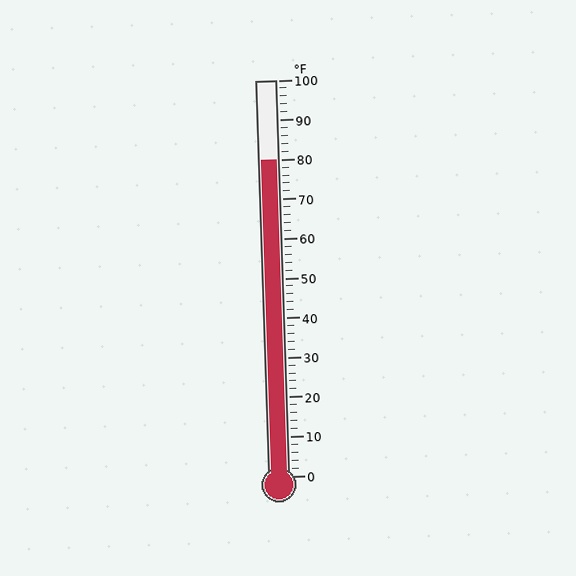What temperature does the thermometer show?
The thermometer shows approximately 80°F.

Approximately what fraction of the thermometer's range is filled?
The thermometer is filled to approximately 80% of its range.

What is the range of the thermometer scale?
The thermometer scale ranges from 0°F to 100°F.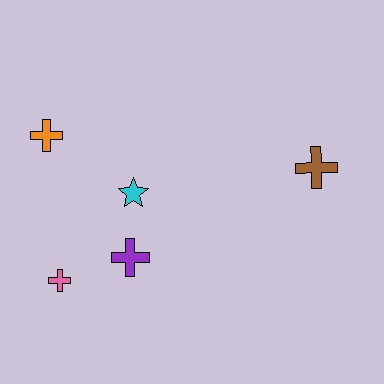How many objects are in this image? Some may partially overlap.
There are 5 objects.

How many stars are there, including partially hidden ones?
There is 1 star.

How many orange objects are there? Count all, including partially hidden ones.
There is 1 orange object.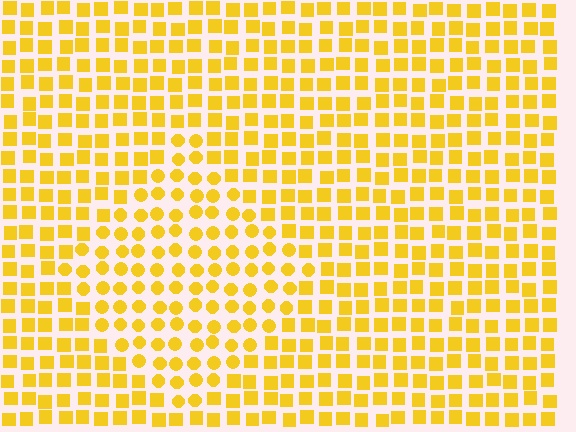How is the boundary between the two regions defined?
The boundary is defined by a change in element shape: circles inside vs. squares outside. All elements share the same color and spacing.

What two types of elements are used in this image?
The image uses circles inside the diamond region and squares outside it.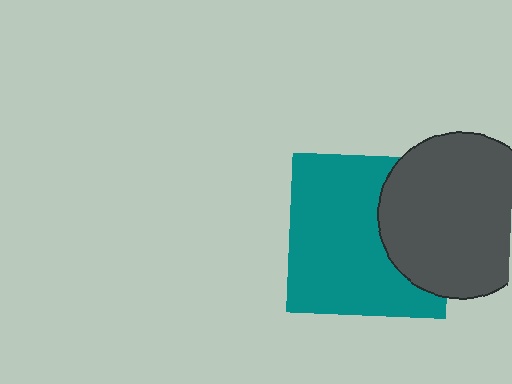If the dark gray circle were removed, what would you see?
You would see the complete teal square.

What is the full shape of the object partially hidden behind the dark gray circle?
The partially hidden object is a teal square.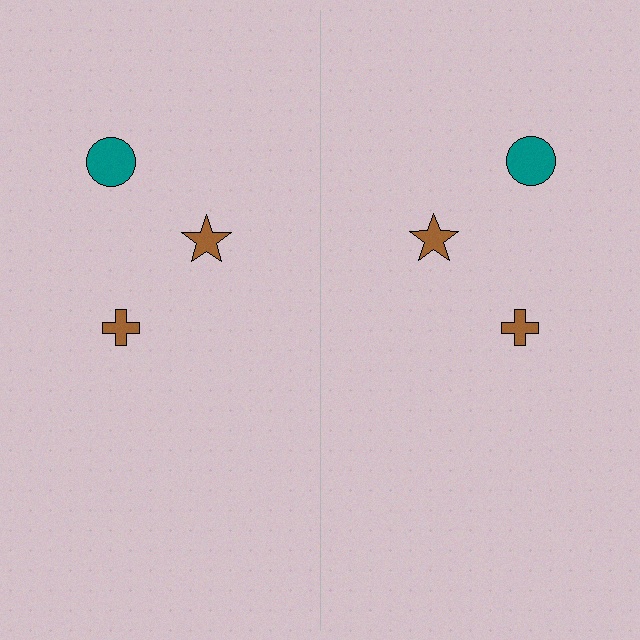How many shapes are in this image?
There are 6 shapes in this image.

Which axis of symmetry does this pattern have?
The pattern has a vertical axis of symmetry running through the center of the image.